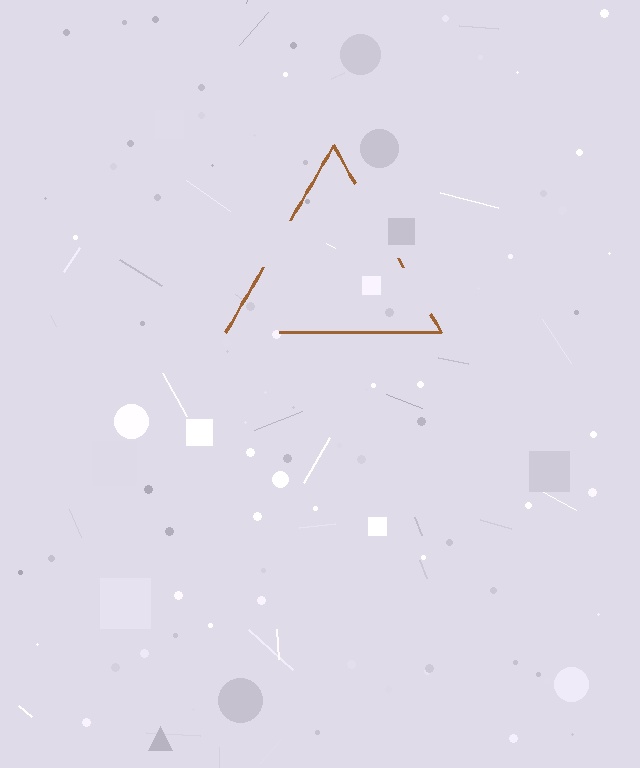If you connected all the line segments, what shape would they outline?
They would outline a triangle.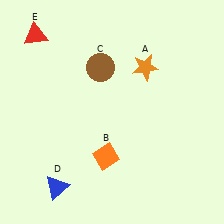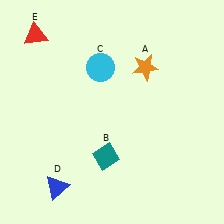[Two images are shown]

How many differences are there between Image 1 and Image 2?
There are 2 differences between the two images.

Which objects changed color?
B changed from orange to teal. C changed from brown to cyan.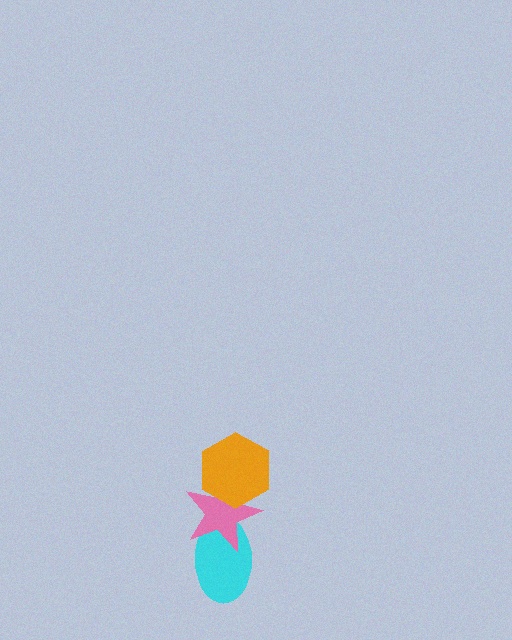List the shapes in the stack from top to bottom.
From top to bottom: the orange hexagon, the pink star, the cyan ellipse.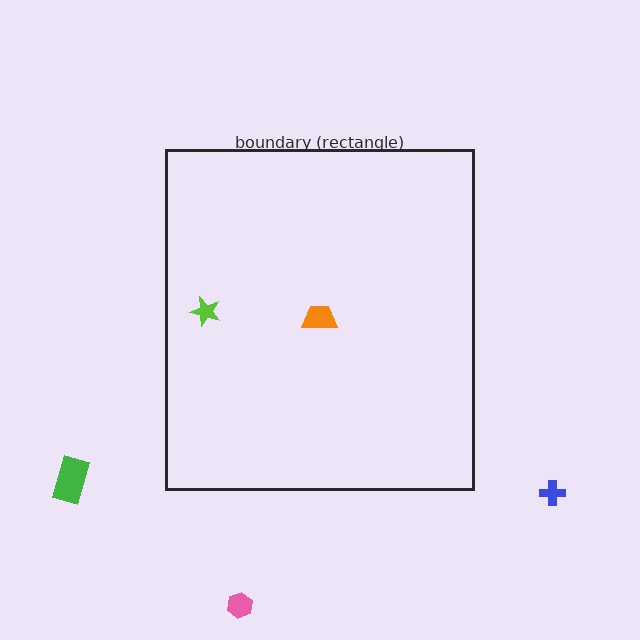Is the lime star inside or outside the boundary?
Inside.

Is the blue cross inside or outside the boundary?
Outside.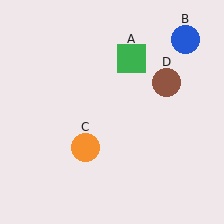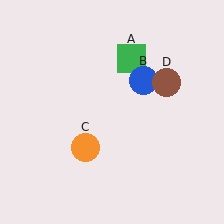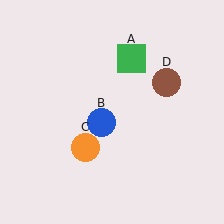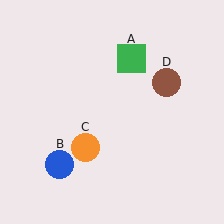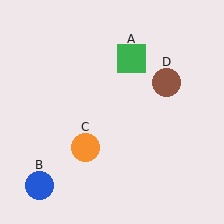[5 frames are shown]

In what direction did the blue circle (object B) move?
The blue circle (object B) moved down and to the left.